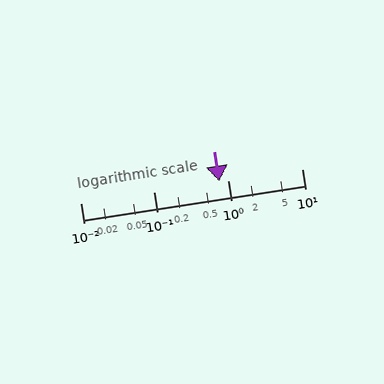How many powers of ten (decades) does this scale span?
The scale spans 3 decades, from 0.01 to 10.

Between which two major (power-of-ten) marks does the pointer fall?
The pointer is between 0.1 and 1.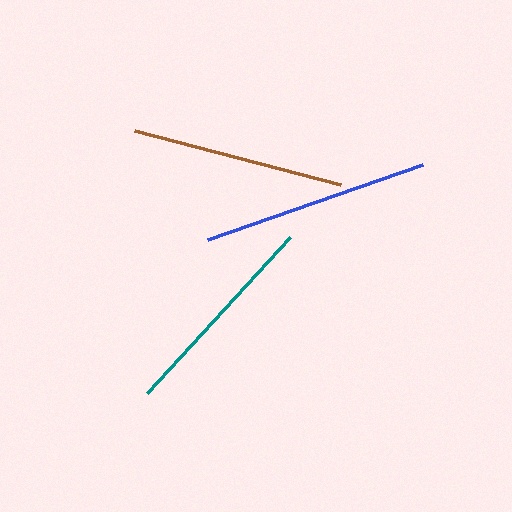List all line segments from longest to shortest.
From longest to shortest: blue, brown, teal.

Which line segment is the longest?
The blue line is the longest at approximately 228 pixels.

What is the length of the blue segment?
The blue segment is approximately 228 pixels long.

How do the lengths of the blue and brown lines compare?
The blue and brown lines are approximately the same length.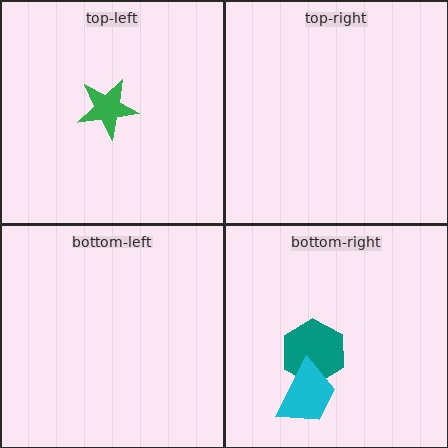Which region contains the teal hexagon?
The bottom-right region.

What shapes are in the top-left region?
The green star.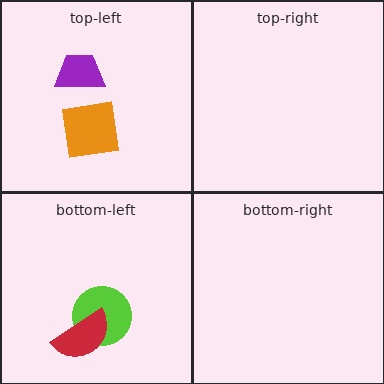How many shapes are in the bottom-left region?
2.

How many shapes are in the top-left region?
2.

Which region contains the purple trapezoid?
The top-left region.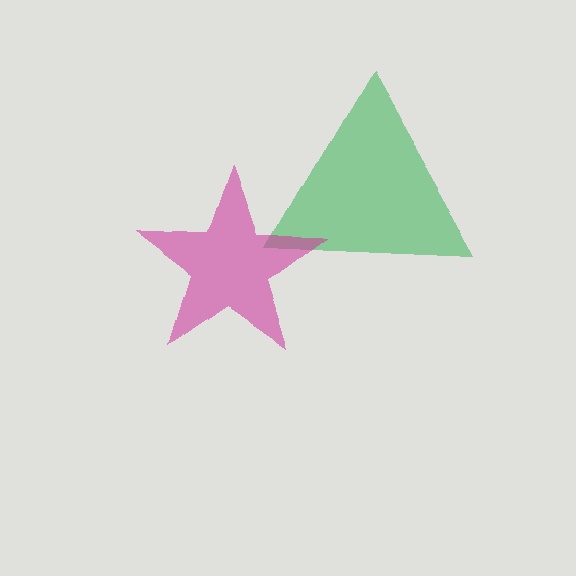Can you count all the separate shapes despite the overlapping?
Yes, there are 2 separate shapes.